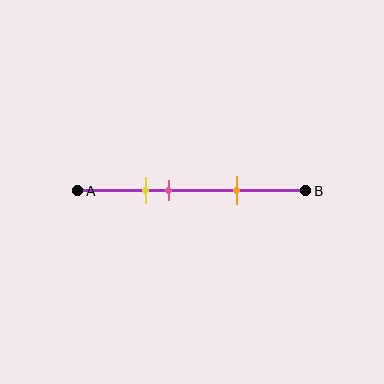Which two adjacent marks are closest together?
The yellow and pink marks are the closest adjacent pair.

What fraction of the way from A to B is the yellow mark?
The yellow mark is approximately 30% (0.3) of the way from A to B.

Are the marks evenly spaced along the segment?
No, the marks are not evenly spaced.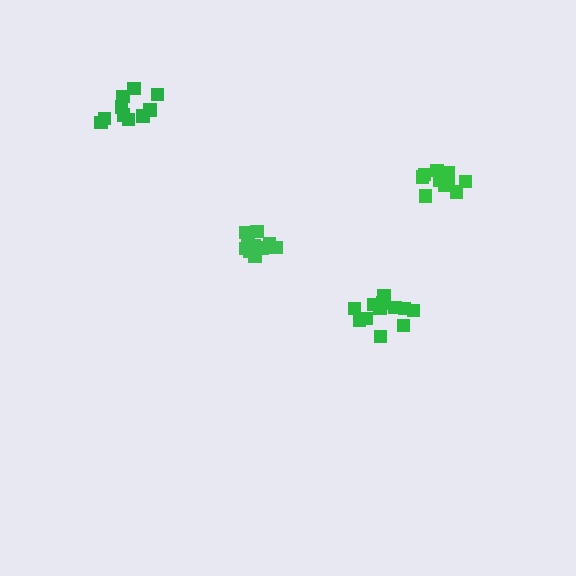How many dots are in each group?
Group 1: 10 dots, Group 2: 13 dots, Group 3: 11 dots, Group 4: 11 dots (45 total).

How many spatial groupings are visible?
There are 4 spatial groupings.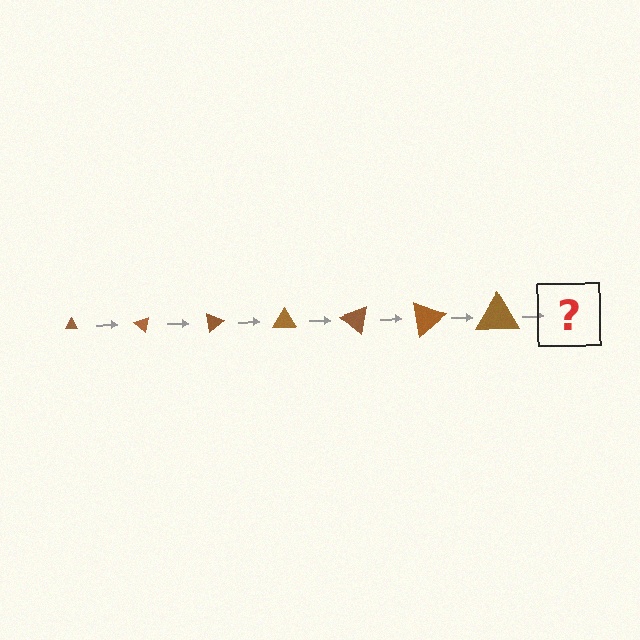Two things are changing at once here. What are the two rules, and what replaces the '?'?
The two rules are that the triangle grows larger each step and it rotates 40 degrees each step. The '?' should be a triangle, larger than the previous one and rotated 280 degrees from the start.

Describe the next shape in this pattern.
It should be a triangle, larger than the previous one and rotated 280 degrees from the start.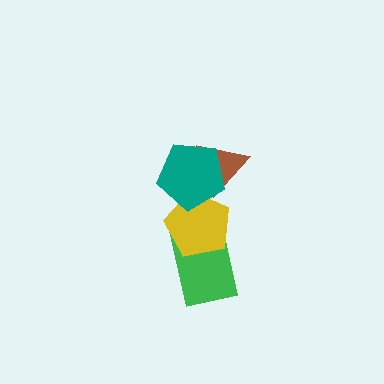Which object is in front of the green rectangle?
The yellow pentagon is in front of the green rectangle.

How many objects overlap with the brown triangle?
1 object overlaps with the brown triangle.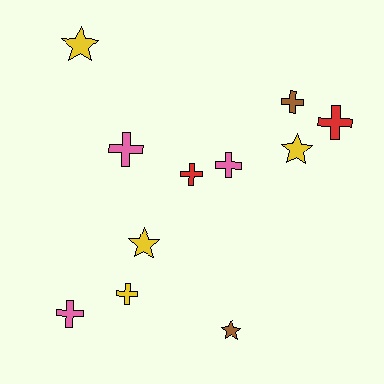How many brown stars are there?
There is 1 brown star.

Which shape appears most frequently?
Cross, with 7 objects.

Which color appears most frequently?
Yellow, with 4 objects.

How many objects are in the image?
There are 11 objects.